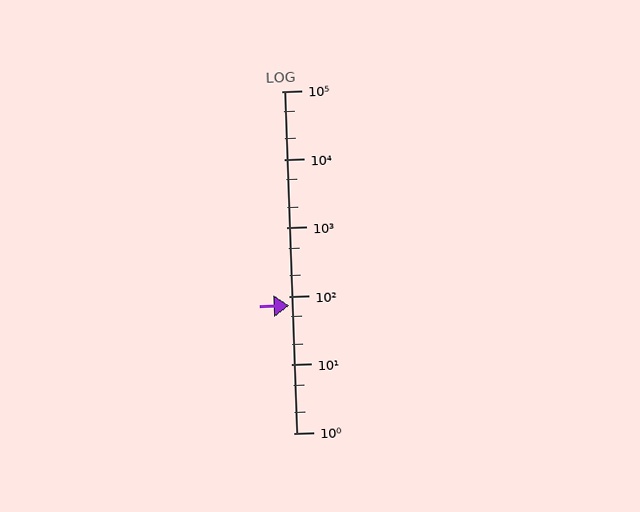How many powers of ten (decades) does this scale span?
The scale spans 5 decades, from 1 to 100000.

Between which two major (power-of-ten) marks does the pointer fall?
The pointer is between 10 and 100.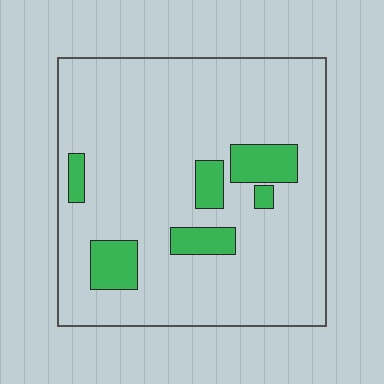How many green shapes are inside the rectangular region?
6.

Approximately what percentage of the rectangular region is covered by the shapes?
Approximately 15%.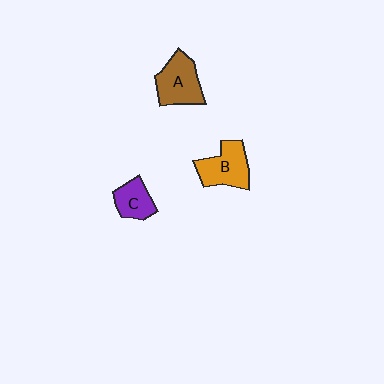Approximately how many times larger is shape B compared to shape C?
Approximately 1.5 times.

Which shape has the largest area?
Shape A (brown).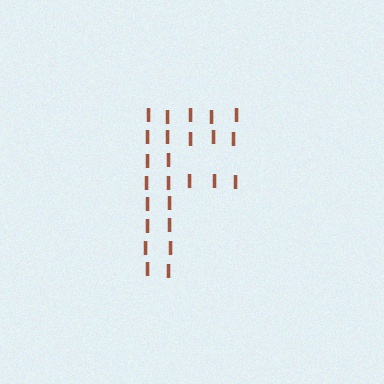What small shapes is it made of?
It is made of small letter I's.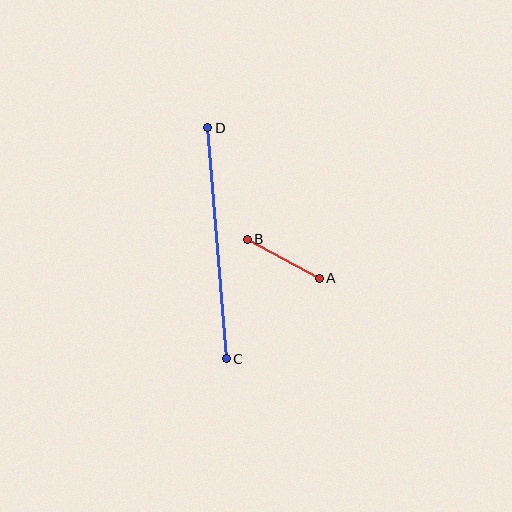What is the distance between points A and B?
The distance is approximately 82 pixels.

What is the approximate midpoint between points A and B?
The midpoint is at approximately (283, 259) pixels.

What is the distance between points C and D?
The distance is approximately 231 pixels.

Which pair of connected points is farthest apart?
Points C and D are farthest apart.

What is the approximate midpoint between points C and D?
The midpoint is at approximately (217, 243) pixels.